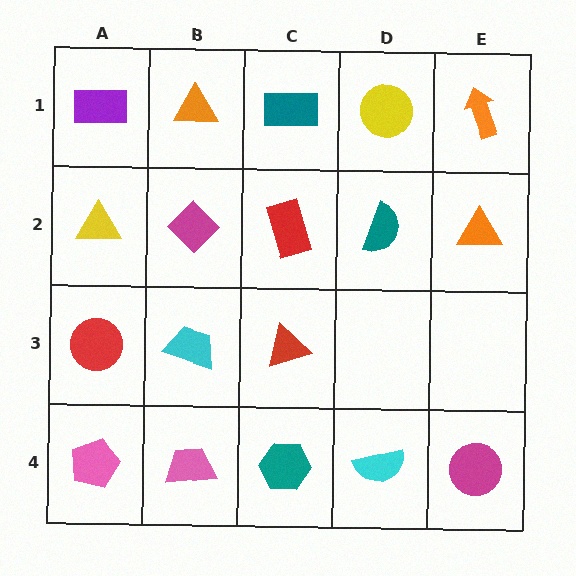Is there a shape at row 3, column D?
No, that cell is empty.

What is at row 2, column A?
A yellow triangle.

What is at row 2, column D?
A teal semicircle.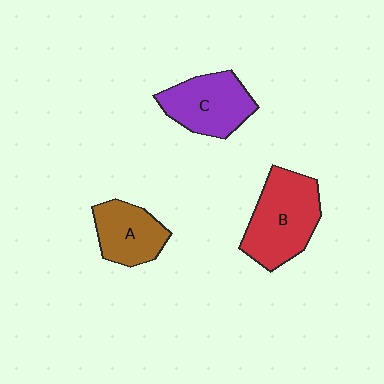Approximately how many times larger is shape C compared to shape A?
Approximately 1.2 times.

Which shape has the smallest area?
Shape A (brown).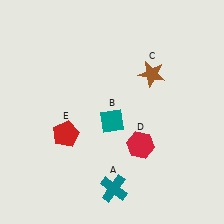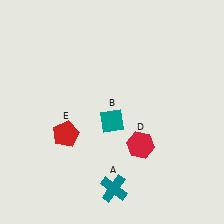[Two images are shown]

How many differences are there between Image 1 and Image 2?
There is 1 difference between the two images.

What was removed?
The brown star (C) was removed in Image 2.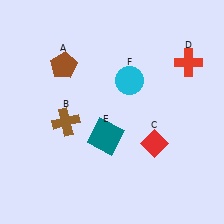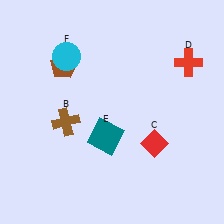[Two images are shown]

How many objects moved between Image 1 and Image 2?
1 object moved between the two images.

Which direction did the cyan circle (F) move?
The cyan circle (F) moved left.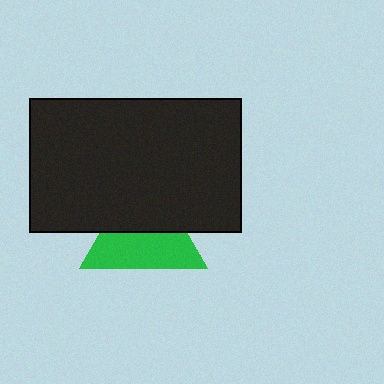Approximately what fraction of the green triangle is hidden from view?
Roughly 46% of the green triangle is hidden behind the black rectangle.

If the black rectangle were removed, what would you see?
You would see the complete green triangle.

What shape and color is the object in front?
The object in front is a black rectangle.